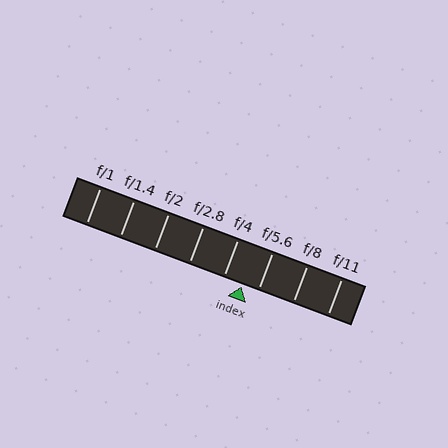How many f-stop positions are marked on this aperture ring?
There are 8 f-stop positions marked.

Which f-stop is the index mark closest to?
The index mark is closest to f/5.6.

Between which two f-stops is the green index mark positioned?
The index mark is between f/4 and f/5.6.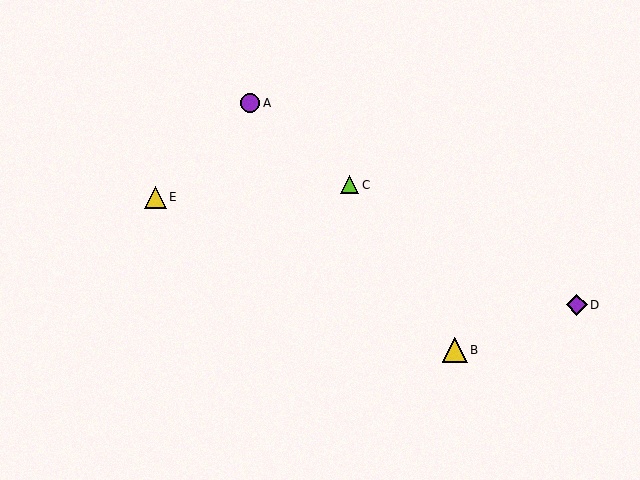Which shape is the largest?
The yellow triangle (labeled B) is the largest.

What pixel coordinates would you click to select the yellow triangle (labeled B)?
Click at (455, 350) to select the yellow triangle B.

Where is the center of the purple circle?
The center of the purple circle is at (250, 103).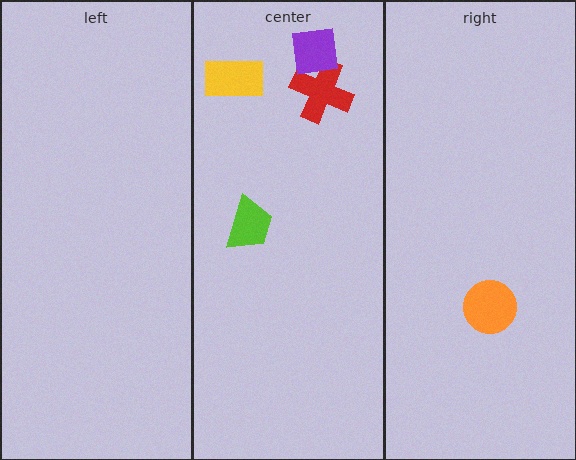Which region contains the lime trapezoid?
The center region.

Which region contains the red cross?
The center region.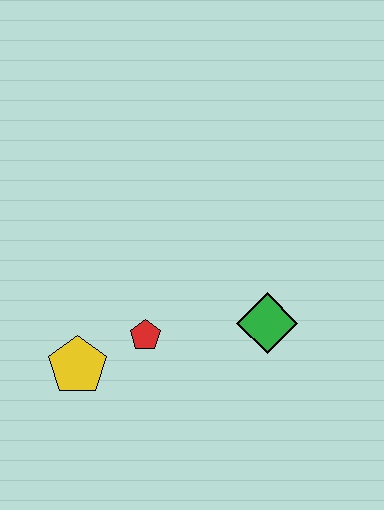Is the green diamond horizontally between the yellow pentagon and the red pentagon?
No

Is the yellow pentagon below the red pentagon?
Yes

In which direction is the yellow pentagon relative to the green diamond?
The yellow pentagon is to the left of the green diamond.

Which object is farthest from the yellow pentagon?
The green diamond is farthest from the yellow pentagon.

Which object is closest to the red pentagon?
The yellow pentagon is closest to the red pentagon.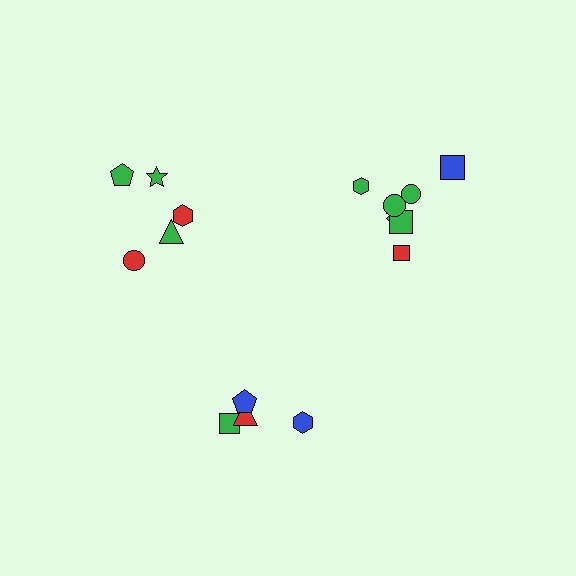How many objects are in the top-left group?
There are 5 objects.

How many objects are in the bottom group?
There are 4 objects.